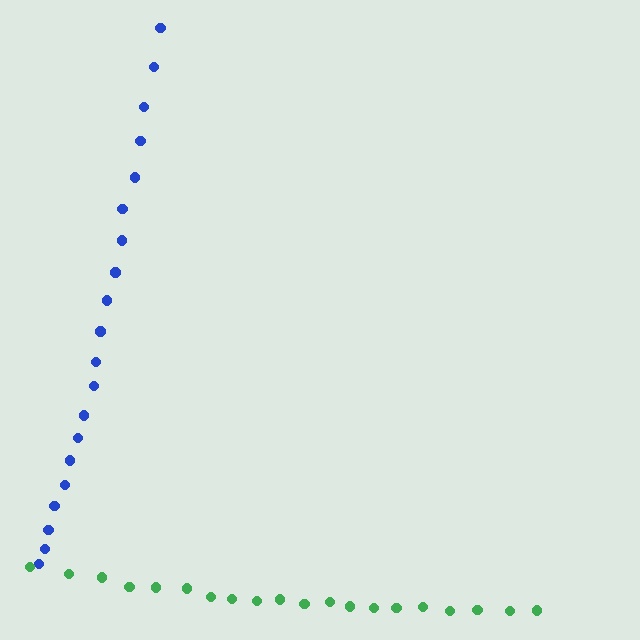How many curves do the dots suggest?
There are 2 distinct paths.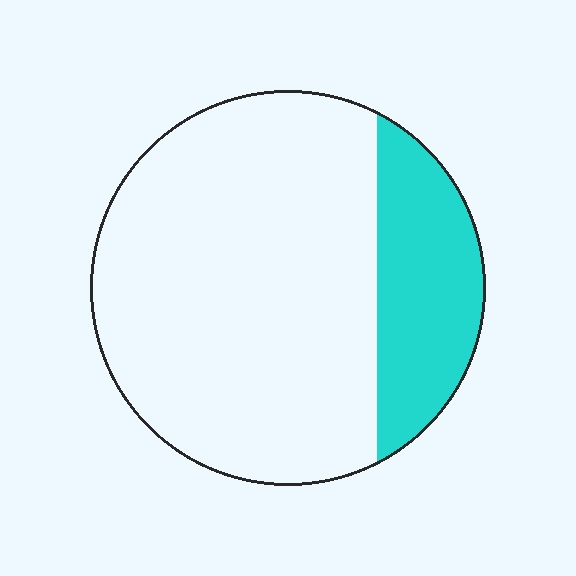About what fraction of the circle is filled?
About one fifth (1/5).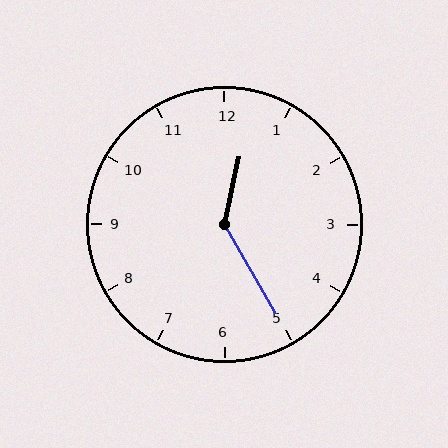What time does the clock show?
12:25.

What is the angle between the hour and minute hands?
Approximately 138 degrees.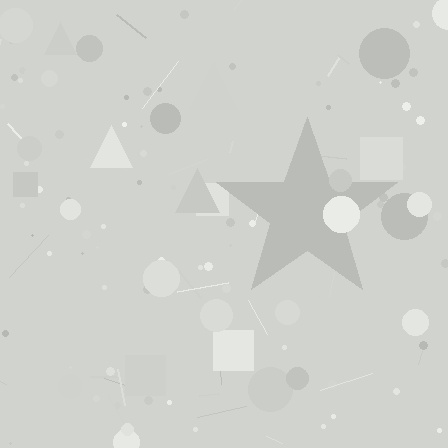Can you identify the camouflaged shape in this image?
The camouflaged shape is a star.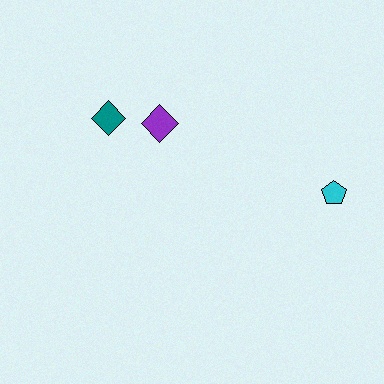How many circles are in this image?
There are no circles.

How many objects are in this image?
There are 3 objects.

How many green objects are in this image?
There are no green objects.